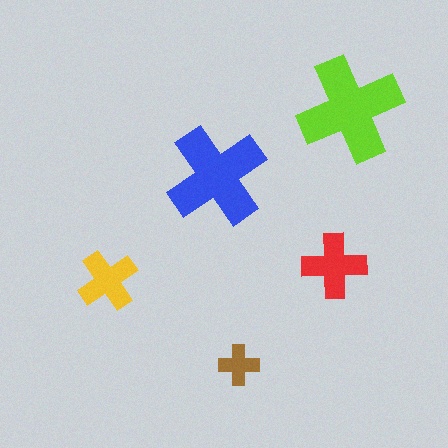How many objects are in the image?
There are 5 objects in the image.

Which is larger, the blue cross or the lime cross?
The lime one.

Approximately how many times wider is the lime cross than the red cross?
About 1.5 times wider.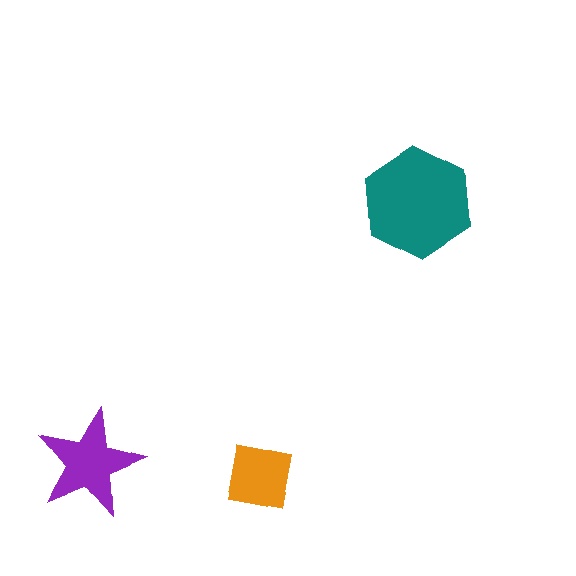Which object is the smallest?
The orange square.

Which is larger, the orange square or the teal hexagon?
The teal hexagon.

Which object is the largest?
The teal hexagon.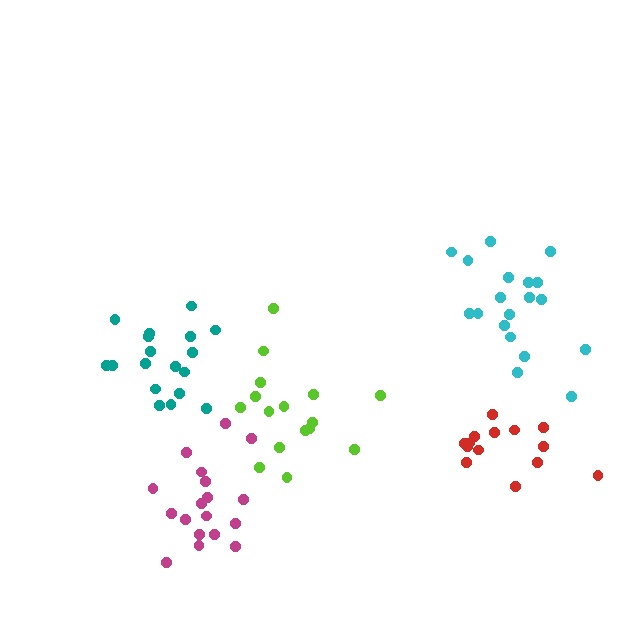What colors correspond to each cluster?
The clusters are colored: magenta, red, cyan, lime, teal.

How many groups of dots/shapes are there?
There are 5 groups.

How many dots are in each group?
Group 1: 18 dots, Group 2: 14 dots, Group 3: 19 dots, Group 4: 16 dots, Group 5: 18 dots (85 total).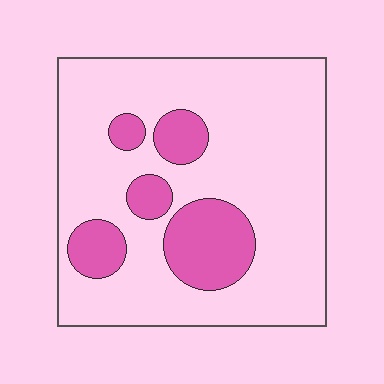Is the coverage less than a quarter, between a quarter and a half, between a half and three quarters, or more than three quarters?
Less than a quarter.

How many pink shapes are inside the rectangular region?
5.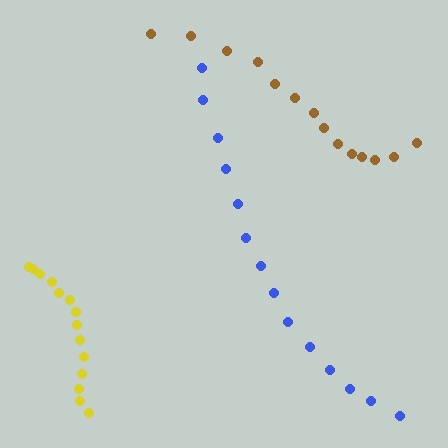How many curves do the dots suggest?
There are 3 distinct paths.